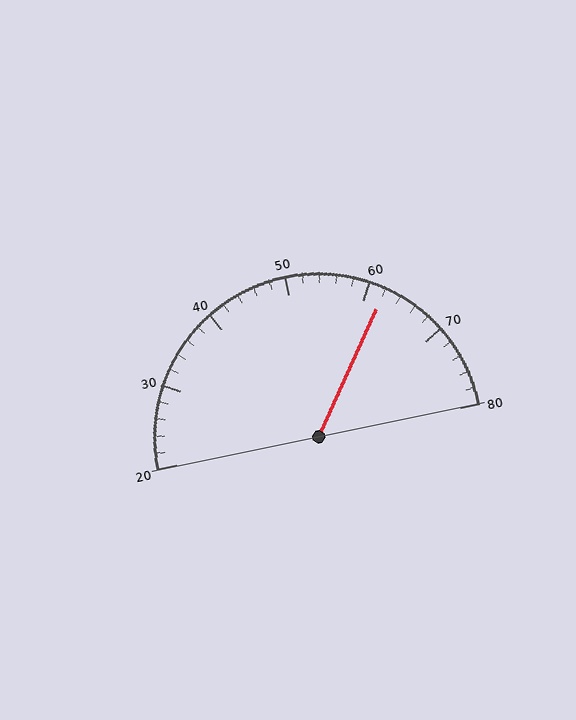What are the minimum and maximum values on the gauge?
The gauge ranges from 20 to 80.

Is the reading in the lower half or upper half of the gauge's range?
The reading is in the upper half of the range (20 to 80).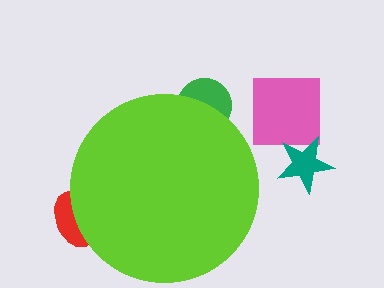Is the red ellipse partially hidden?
Yes, the red ellipse is partially hidden behind the lime circle.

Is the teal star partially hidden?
No, the teal star is fully visible.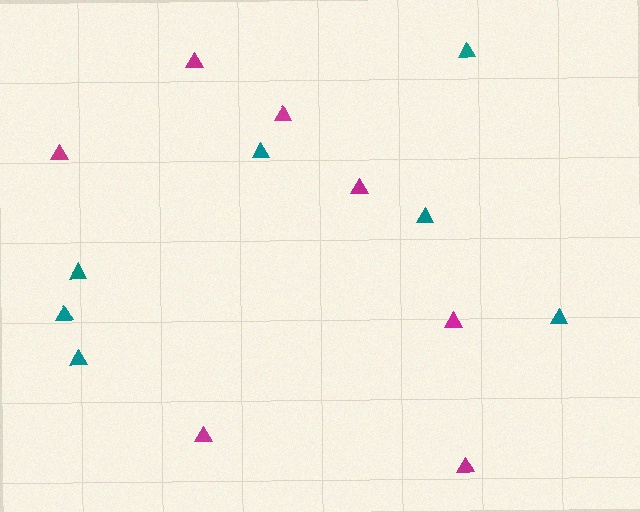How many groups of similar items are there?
There are 2 groups: one group of magenta triangles (7) and one group of teal triangles (7).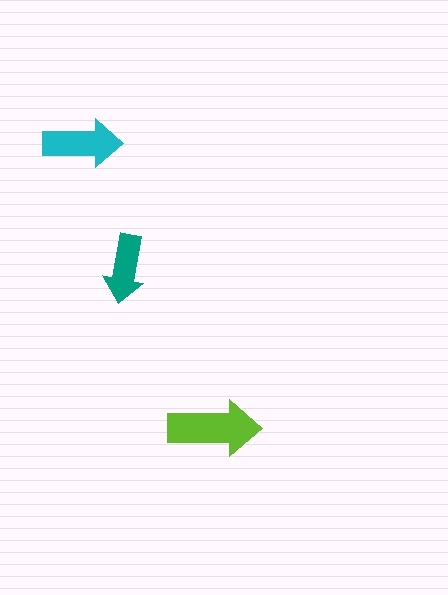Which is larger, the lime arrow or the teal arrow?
The lime one.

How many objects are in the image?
There are 3 objects in the image.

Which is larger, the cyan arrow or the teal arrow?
The cyan one.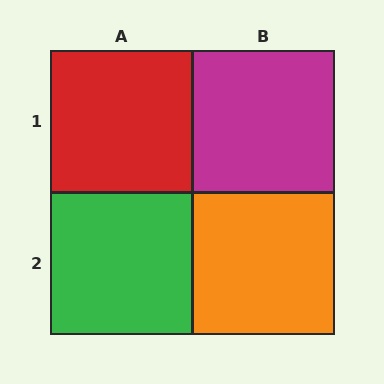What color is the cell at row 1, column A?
Red.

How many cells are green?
1 cell is green.